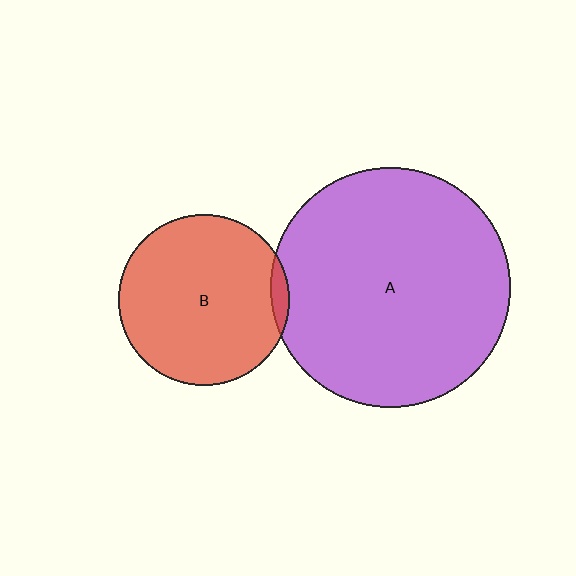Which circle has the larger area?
Circle A (purple).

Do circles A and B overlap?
Yes.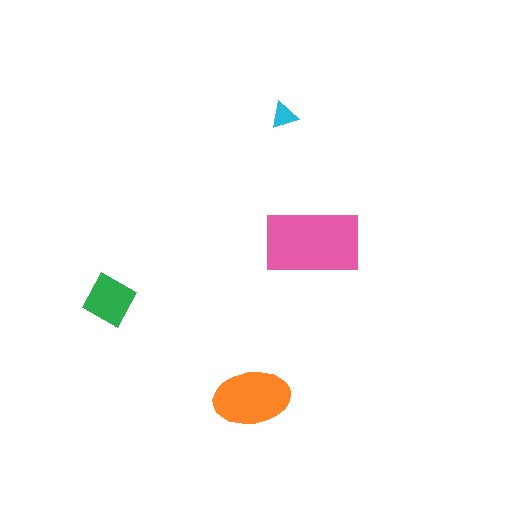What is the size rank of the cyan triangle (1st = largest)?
4th.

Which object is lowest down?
The orange ellipse is bottommost.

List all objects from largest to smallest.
The pink rectangle, the orange ellipse, the green square, the cyan triangle.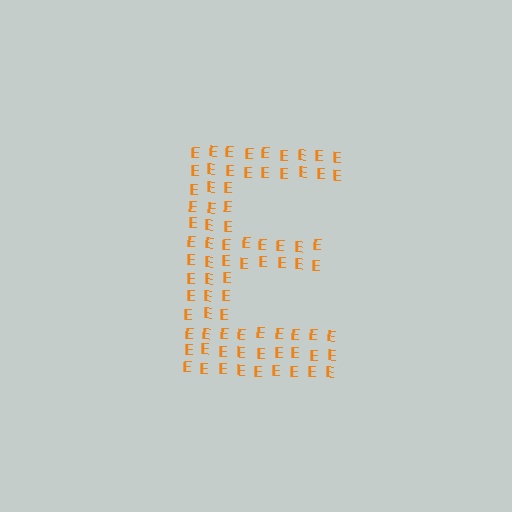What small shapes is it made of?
It is made of small letter E's.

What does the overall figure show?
The overall figure shows the letter E.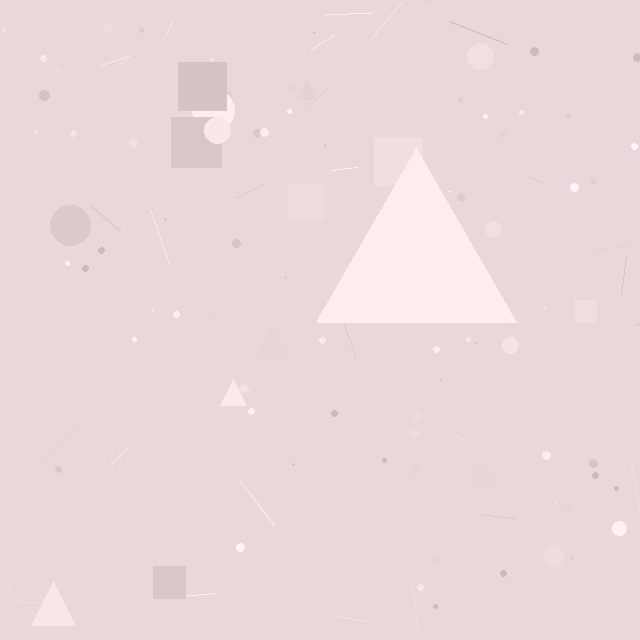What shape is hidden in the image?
A triangle is hidden in the image.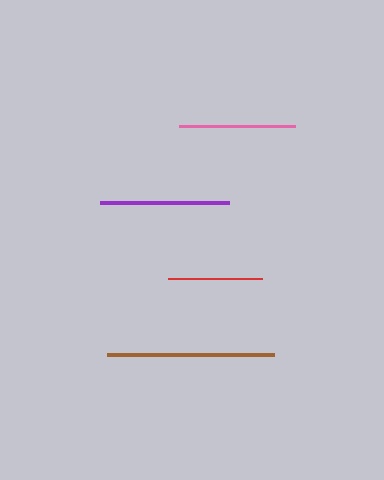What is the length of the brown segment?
The brown segment is approximately 167 pixels long.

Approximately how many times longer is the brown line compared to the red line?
The brown line is approximately 1.8 times the length of the red line.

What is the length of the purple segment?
The purple segment is approximately 130 pixels long.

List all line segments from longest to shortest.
From longest to shortest: brown, purple, pink, red.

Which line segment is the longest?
The brown line is the longest at approximately 167 pixels.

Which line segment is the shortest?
The red line is the shortest at approximately 94 pixels.